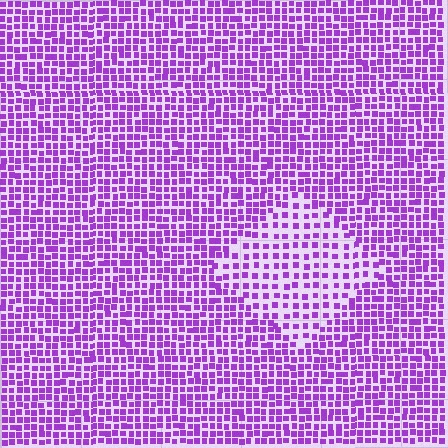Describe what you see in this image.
The image contains small purple elements arranged at two different densities. A diamond-shaped region is visible where the elements are less densely packed than the surrounding area.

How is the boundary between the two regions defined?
The boundary is defined by a change in element density (approximately 1.8x ratio). All elements are the same color, size, and shape.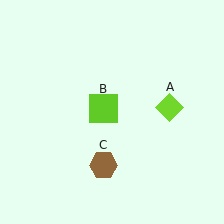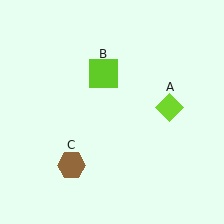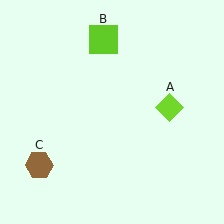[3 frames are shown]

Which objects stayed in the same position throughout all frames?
Lime diamond (object A) remained stationary.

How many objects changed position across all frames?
2 objects changed position: lime square (object B), brown hexagon (object C).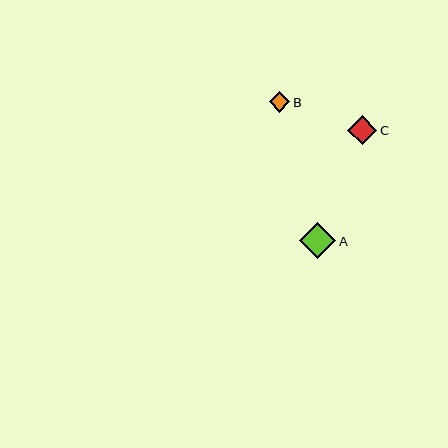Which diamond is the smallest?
Diamond B is the smallest with a size of approximately 21 pixels.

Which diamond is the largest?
Diamond A is the largest with a size of approximately 36 pixels.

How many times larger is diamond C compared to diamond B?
Diamond C is approximately 1.4 times the size of diamond B.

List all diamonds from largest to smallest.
From largest to smallest: A, C, B.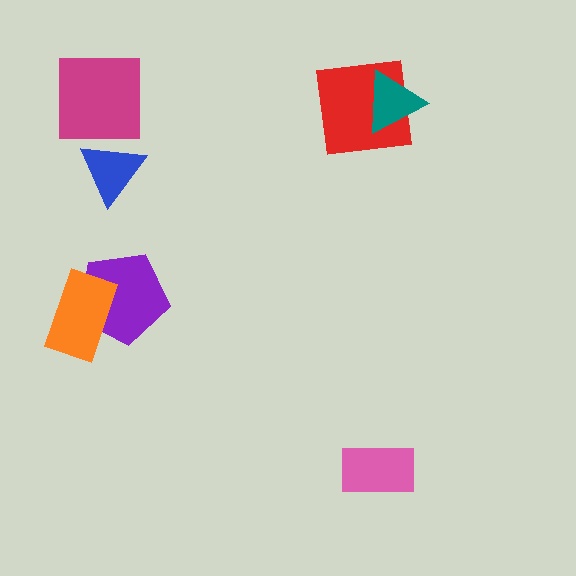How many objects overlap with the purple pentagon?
1 object overlaps with the purple pentagon.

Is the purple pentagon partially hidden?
Yes, it is partially covered by another shape.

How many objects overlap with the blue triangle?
0 objects overlap with the blue triangle.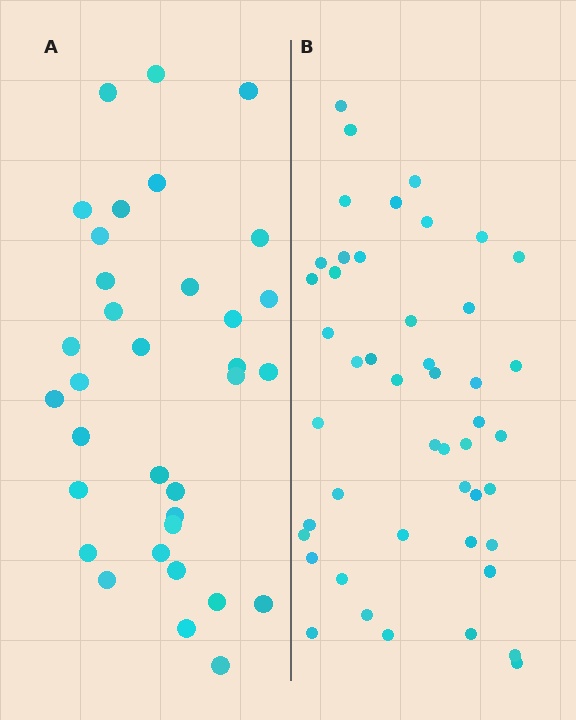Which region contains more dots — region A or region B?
Region B (the right region) has more dots.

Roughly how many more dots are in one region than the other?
Region B has approximately 15 more dots than region A.